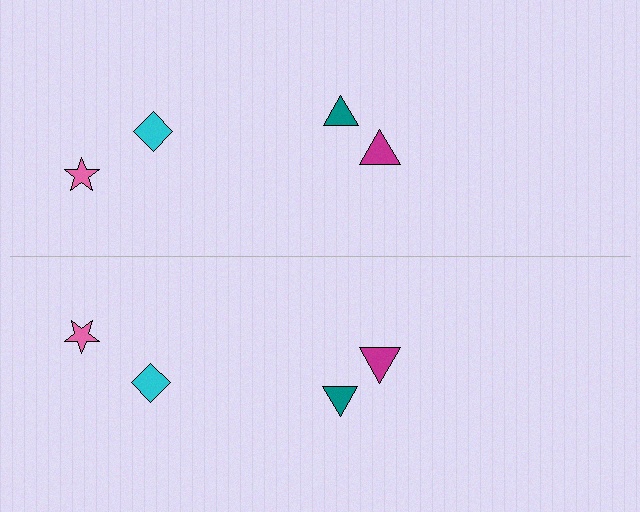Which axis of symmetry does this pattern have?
The pattern has a horizontal axis of symmetry running through the center of the image.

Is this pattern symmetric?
Yes, this pattern has bilateral (reflection) symmetry.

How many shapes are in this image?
There are 8 shapes in this image.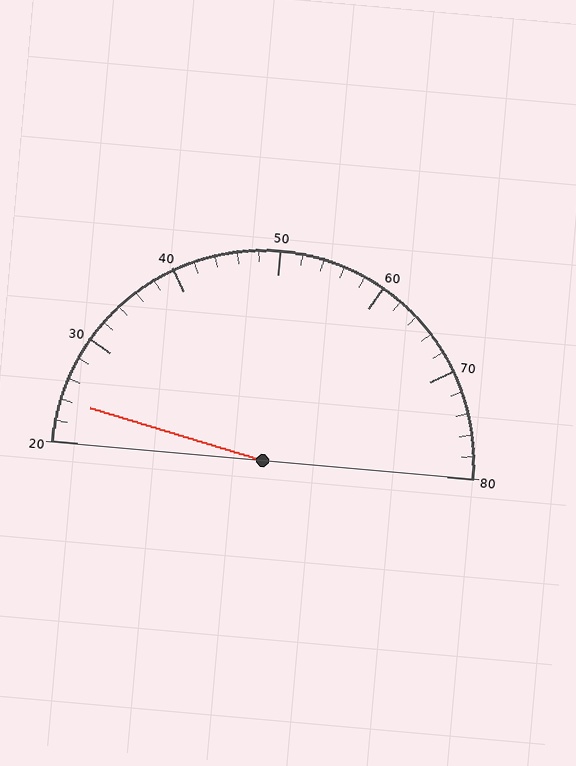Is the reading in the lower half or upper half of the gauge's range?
The reading is in the lower half of the range (20 to 80).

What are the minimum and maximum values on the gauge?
The gauge ranges from 20 to 80.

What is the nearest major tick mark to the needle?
The nearest major tick mark is 20.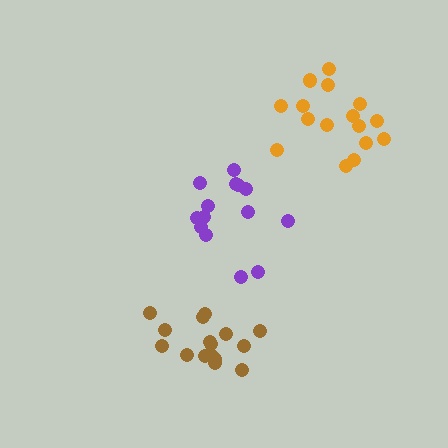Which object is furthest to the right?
The orange cluster is rightmost.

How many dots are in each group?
Group 1: 14 dots, Group 2: 16 dots, Group 3: 16 dots (46 total).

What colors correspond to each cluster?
The clusters are colored: purple, brown, orange.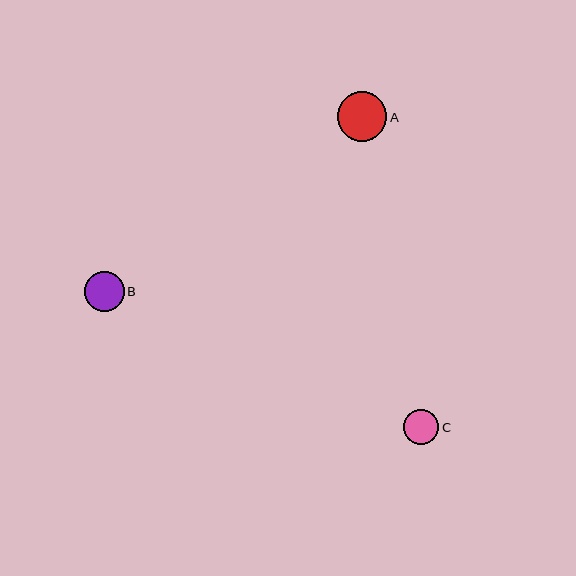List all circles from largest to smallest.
From largest to smallest: A, B, C.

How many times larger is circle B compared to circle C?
Circle B is approximately 1.1 times the size of circle C.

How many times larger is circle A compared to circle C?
Circle A is approximately 1.4 times the size of circle C.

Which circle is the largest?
Circle A is the largest with a size of approximately 49 pixels.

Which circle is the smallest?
Circle C is the smallest with a size of approximately 35 pixels.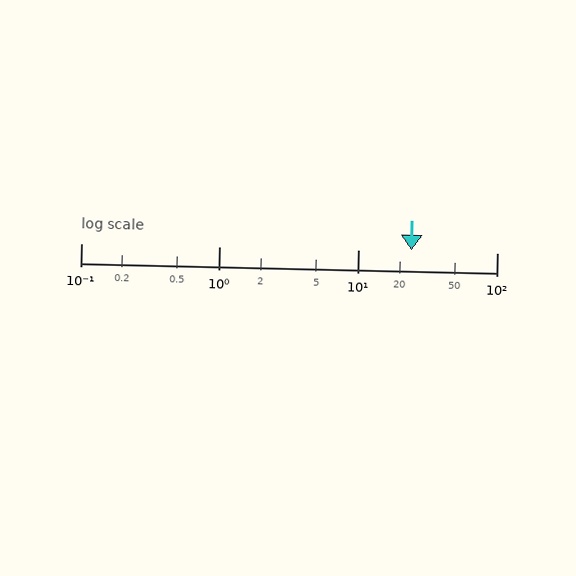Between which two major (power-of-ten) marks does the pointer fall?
The pointer is between 10 and 100.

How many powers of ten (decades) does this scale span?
The scale spans 3 decades, from 0.1 to 100.